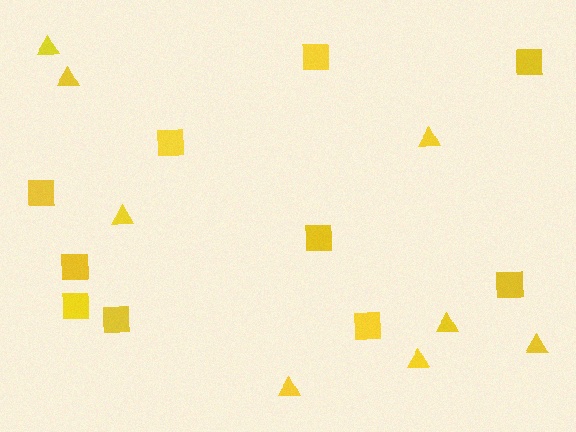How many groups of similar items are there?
There are 2 groups: one group of triangles (8) and one group of squares (10).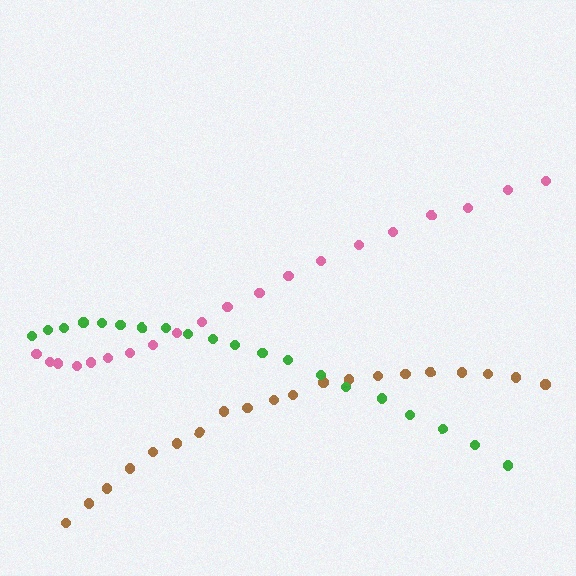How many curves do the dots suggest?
There are 3 distinct paths.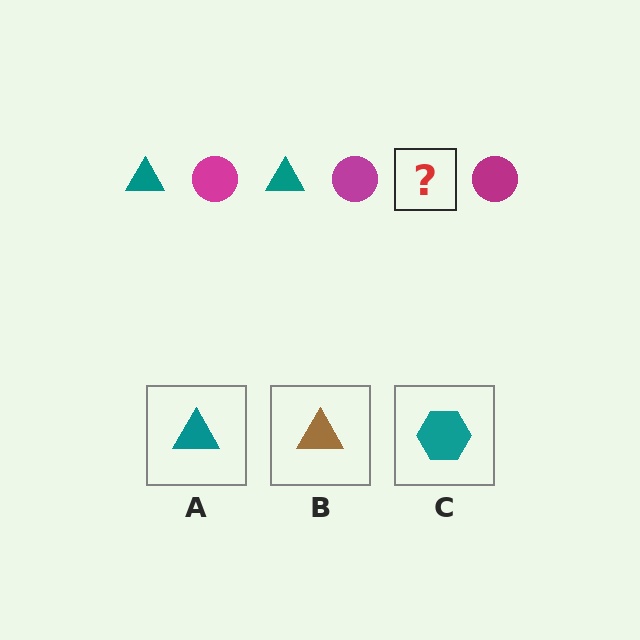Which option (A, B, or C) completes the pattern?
A.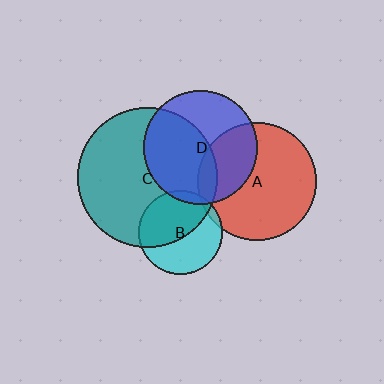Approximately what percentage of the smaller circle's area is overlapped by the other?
Approximately 50%.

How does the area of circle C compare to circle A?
Approximately 1.4 times.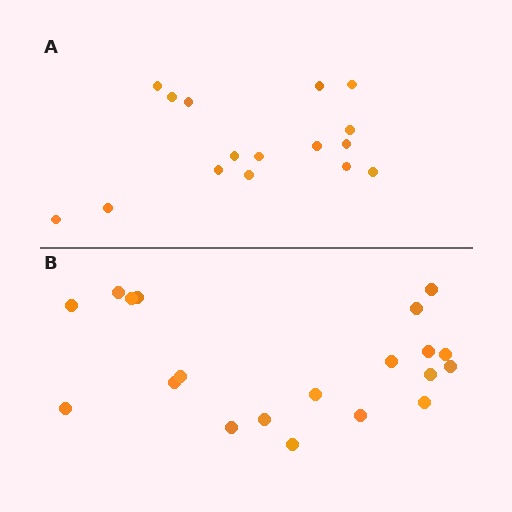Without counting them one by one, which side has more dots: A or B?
Region B (the bottom region) has more dots.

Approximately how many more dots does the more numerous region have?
Region B has about 4 more dots than region A.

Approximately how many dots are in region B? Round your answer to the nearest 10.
About 20 dots.